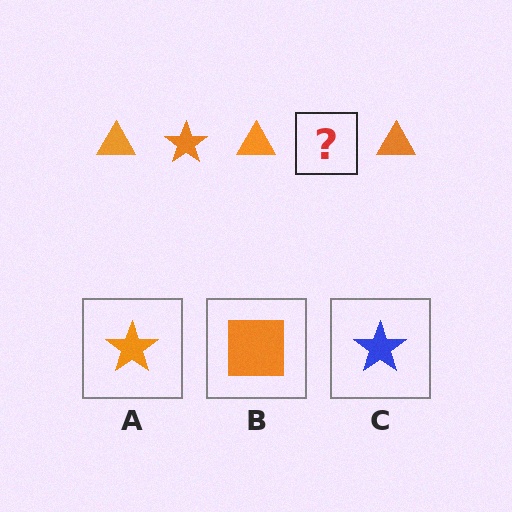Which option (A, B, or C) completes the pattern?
A.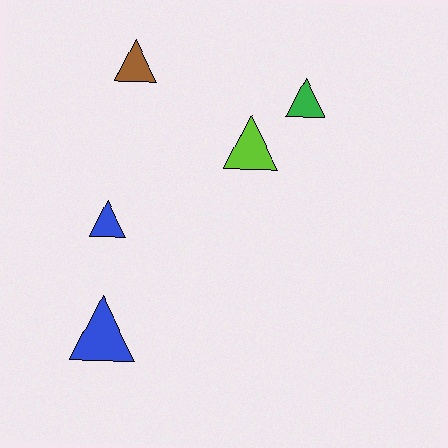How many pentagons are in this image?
There are no pentagons.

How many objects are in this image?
There are 5 objects.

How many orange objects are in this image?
There are no orange objects.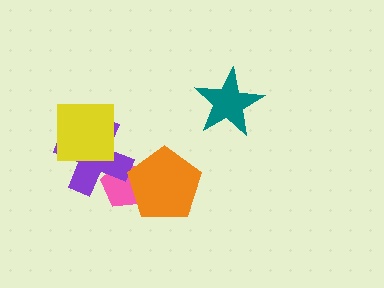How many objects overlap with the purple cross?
2 objects overlap with the purple cross.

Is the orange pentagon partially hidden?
No, no other shape covers it.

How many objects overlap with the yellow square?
1 object overlaps with the yellow square.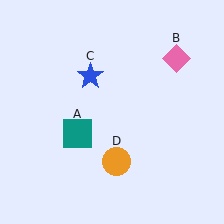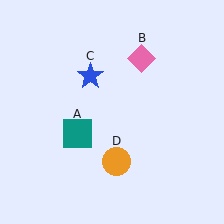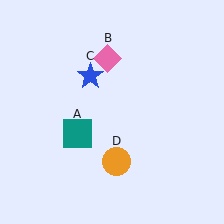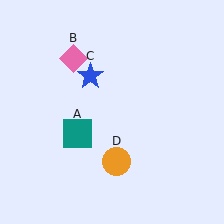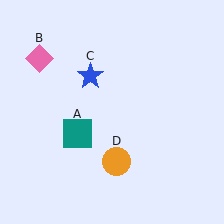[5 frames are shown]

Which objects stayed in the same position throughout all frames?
Teal square (object A) and blue star (object C) and orange circle (object D) remained stationary.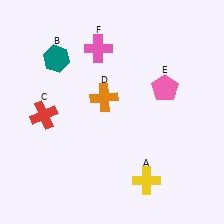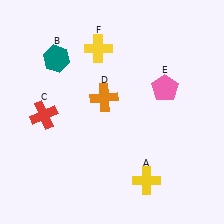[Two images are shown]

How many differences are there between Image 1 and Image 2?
There is 1 difference between the two images.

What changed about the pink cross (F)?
In Image 1, F is pink. In Image 2, it changed to yellow.